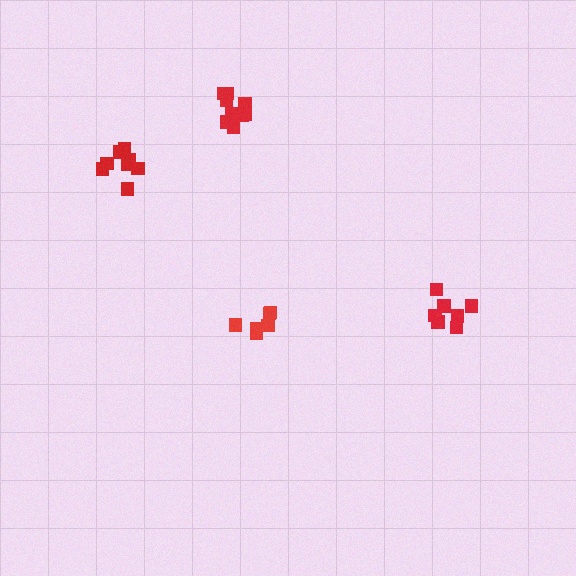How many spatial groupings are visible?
There are 4 spatial groupings.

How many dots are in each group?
Group 1: 9 dots, Group 2: 8 dots, Group 3: 7 dots, Group 4: 6 dots (30 total).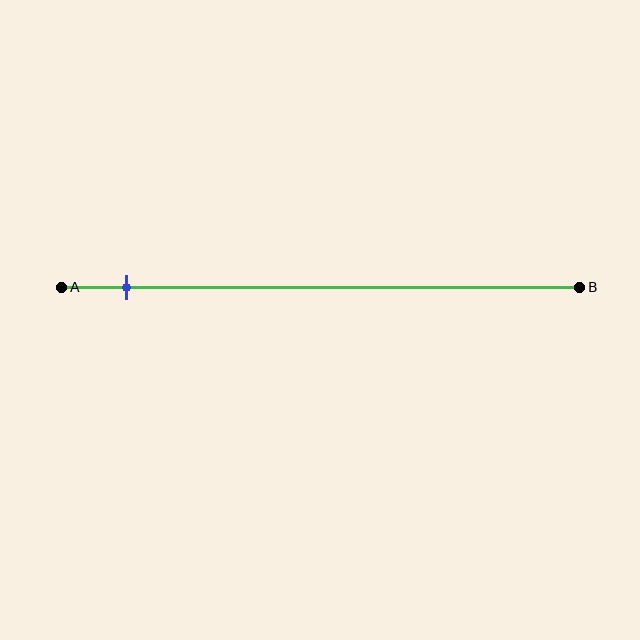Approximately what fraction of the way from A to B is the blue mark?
The blue mark is approximately 15% of the way from A to B.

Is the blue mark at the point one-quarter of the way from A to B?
No, the mark is at about 15% from A, not at the 25% one-quarter point.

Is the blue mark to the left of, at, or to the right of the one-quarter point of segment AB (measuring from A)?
The blue mark is to the left of the one-quarter point of segment AB.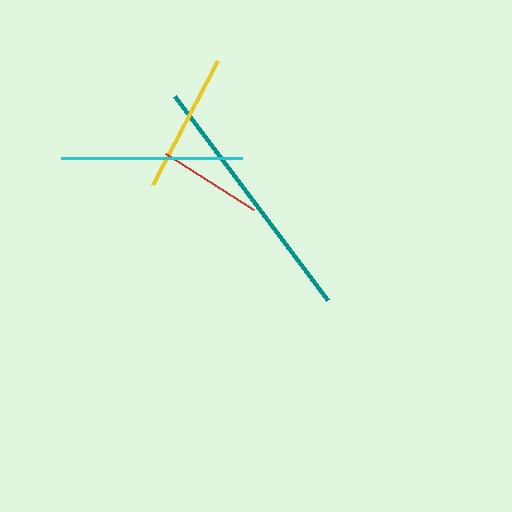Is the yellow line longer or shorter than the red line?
The yellow line is longer than the red line.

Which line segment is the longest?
The teal line is the longest at approximately 255 pixels.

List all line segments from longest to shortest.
From longest to shortest: teal, cyan, yellow, red.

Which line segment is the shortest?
The red line is the shortest at approximately 104 pixels.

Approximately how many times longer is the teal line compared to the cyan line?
The teal line is approximately 1.4 times the length of the cyan line.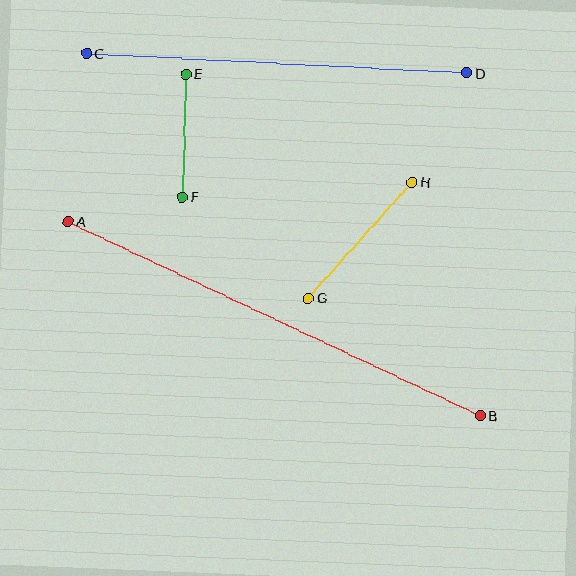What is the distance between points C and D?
The distance is approximately 381 pixels.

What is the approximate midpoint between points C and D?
The midpoint is at approximately (277, 63) pixels.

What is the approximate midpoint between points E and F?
The midpoint is at approximately (184, 135) pixels.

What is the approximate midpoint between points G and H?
The midpoint is at approximately (360, 240) pixels.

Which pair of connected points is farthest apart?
Points A and B are farthest apart.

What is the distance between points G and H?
The distance is approximately 156 pixels.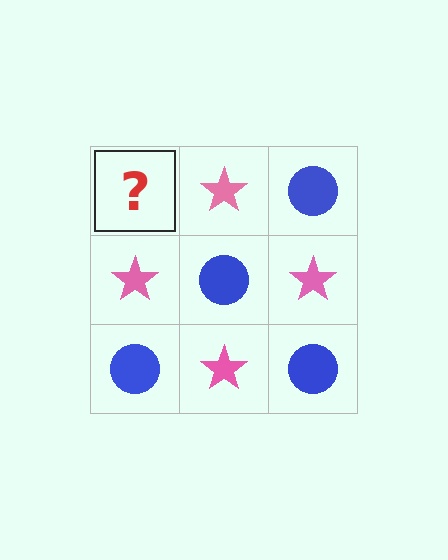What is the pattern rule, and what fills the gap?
The rule is that it alternates blue circle and pink star in a checkerboard pattern. The gap should be filled with a blue circle.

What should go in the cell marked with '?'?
The missing cell should contain a blue circle.